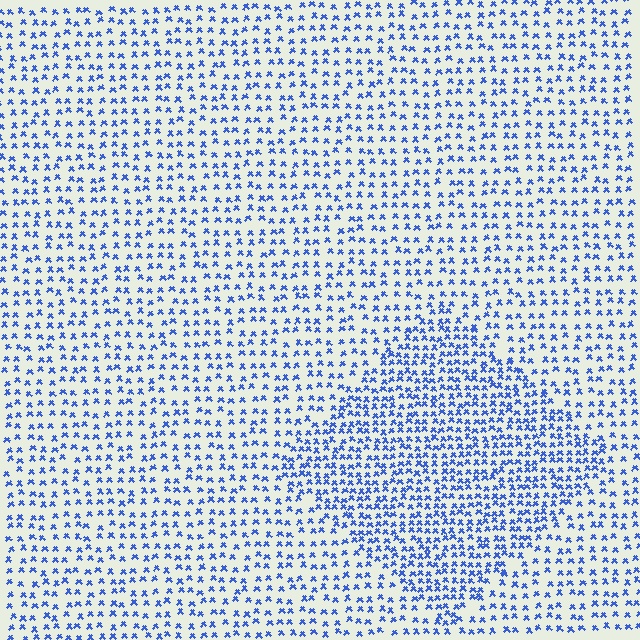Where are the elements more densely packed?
The elements are more densely packed inside the diamond boundary.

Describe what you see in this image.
The image contains small blue elements arranged at two different densities. A diamond-shaped region is visible where the elements are more densely packed than the surrounding area.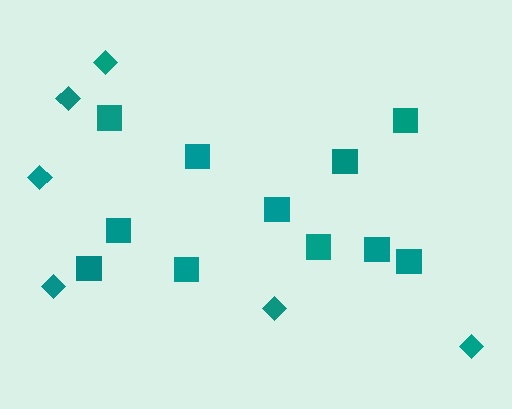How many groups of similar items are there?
There are 2 groups: one group of squares (11) and one group of diamonds (6).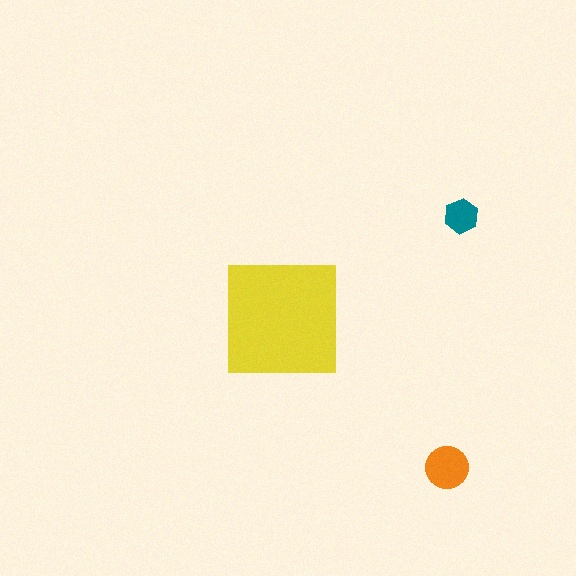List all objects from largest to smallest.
The yellow square, the orange circle, the teal hexagon.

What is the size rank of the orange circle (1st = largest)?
2nd.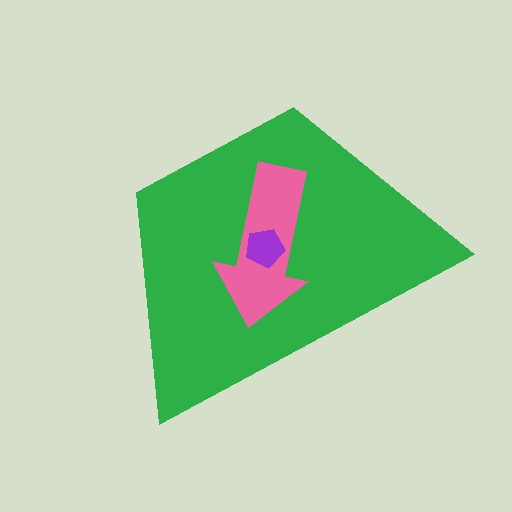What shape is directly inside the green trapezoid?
The pink arrow.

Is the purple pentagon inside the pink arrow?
Yes.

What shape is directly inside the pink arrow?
The purple pentagon.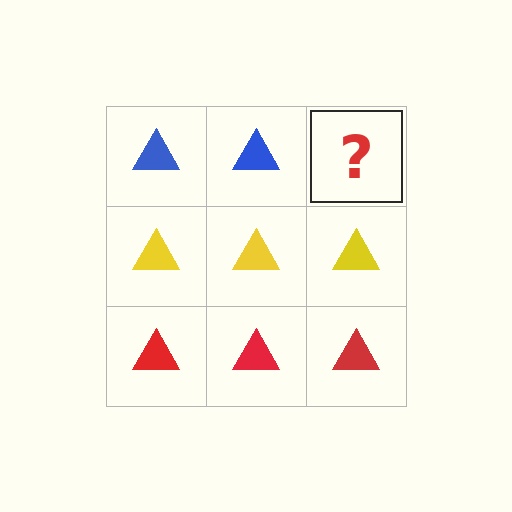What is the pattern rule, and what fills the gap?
The rule is that each row has a consistent color. The gap should be filled with a blue triangle.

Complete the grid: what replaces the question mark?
The question mark should be replaced with a blue triangle.